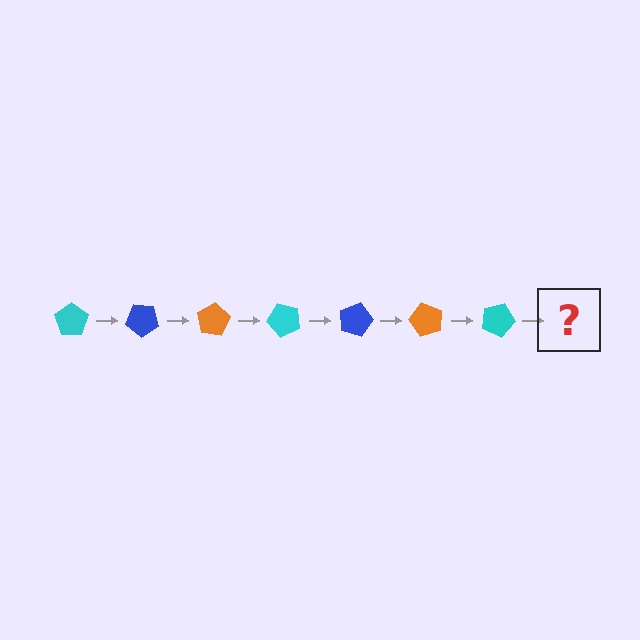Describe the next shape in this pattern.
It should be a blue pentagon, rotated 280 degrees from the start.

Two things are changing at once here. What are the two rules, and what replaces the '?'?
The two rules are that it rotates 40 degrees each step and the color cycles through cyan, blue, and orange. The '?' should be a blue pentagon, rotated 280 degrees from the start.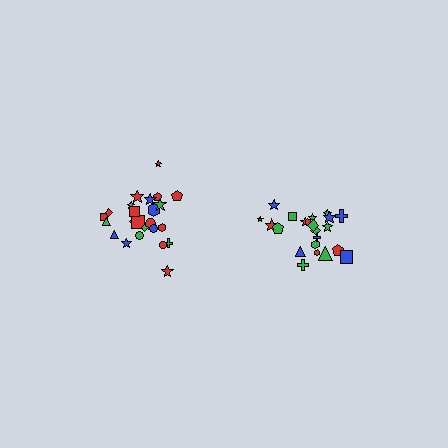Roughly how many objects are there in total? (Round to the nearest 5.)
Roughly 45 objects in total.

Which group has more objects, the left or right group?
The left group.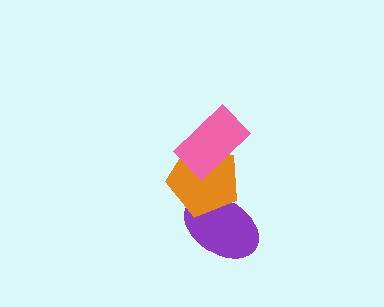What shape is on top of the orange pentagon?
The pink rectangle is on top of the orange pentagon.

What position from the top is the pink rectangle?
The pink rectangle is 1st from the top.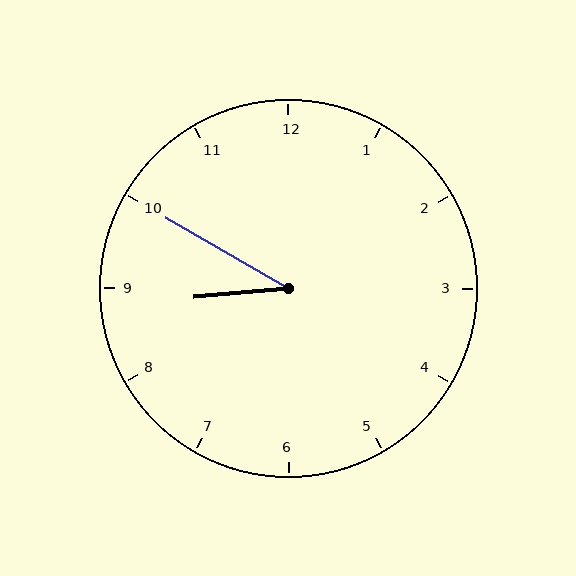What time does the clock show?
8:50.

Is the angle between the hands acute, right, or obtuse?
It is acute.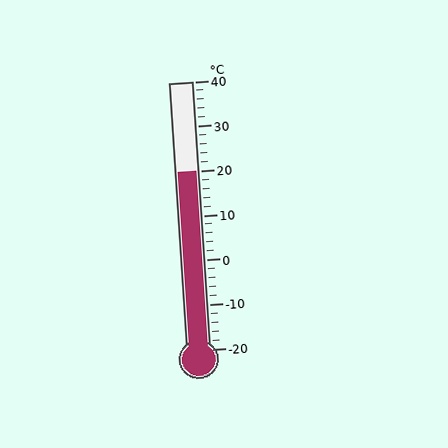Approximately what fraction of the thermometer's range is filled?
The thermometer is filled to approximately 65% of its range.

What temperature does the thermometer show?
The thermometer shows approximately 20°C.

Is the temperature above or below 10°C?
The temperature is above 10°C.